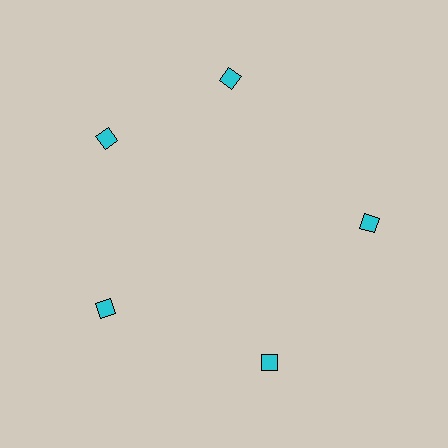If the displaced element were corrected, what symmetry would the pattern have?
It would have 5-fold rotational symmetry — the pattern would map onto itself every 72 degrees.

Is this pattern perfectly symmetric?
No. The 5 cyan diamonds are arranged in a ring, but one element near the 1 o'clock position is rotated out of alignment along the ring, breaking the 5-fold rotational symmetry.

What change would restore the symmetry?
The symmetry would be restored by rotating it back into even spacing with its neighbors so that all 5 diamonds sit at equal angles and equal distance from the center.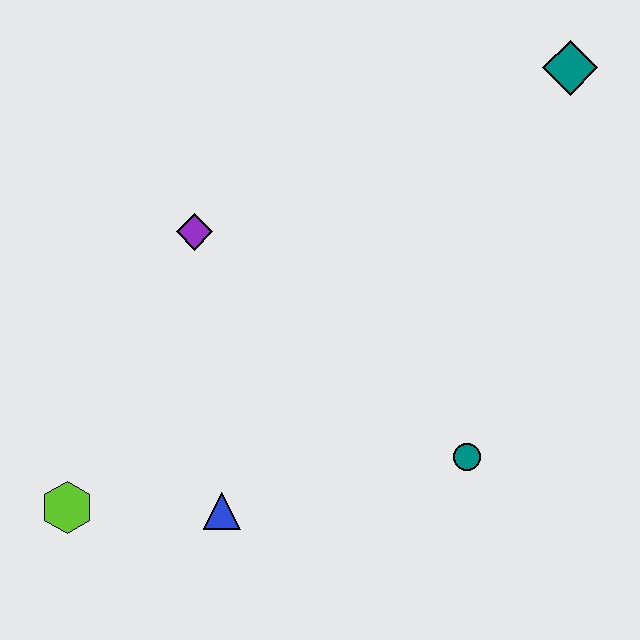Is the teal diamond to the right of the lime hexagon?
Yes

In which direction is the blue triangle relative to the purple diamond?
The blue triangle is below the purple diamond.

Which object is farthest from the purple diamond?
The teal diamond is farthest from the purple diamond.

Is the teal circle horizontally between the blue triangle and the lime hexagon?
No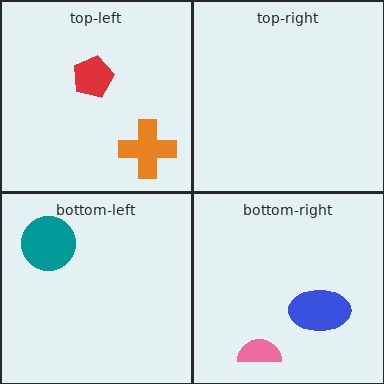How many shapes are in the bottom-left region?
1.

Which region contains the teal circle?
The bottom-left region.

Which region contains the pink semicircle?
The bottom-right region.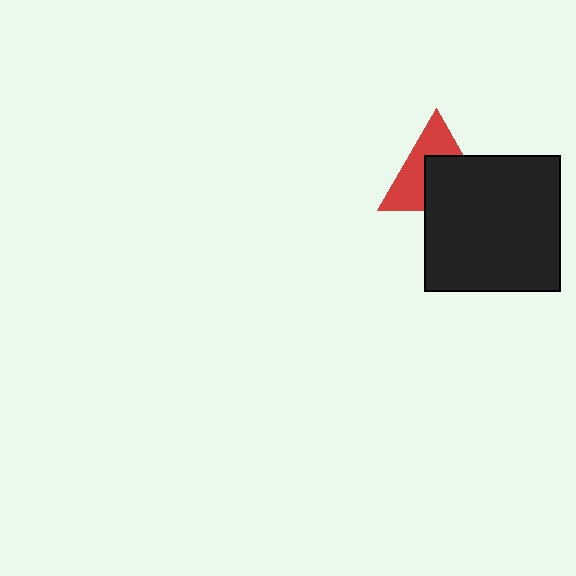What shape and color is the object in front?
The object in front is a black square.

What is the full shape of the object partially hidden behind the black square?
The partially hidden object is a red triangle.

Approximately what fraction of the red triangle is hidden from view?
Roughly 51% of the red triangle is hidden behind the black square.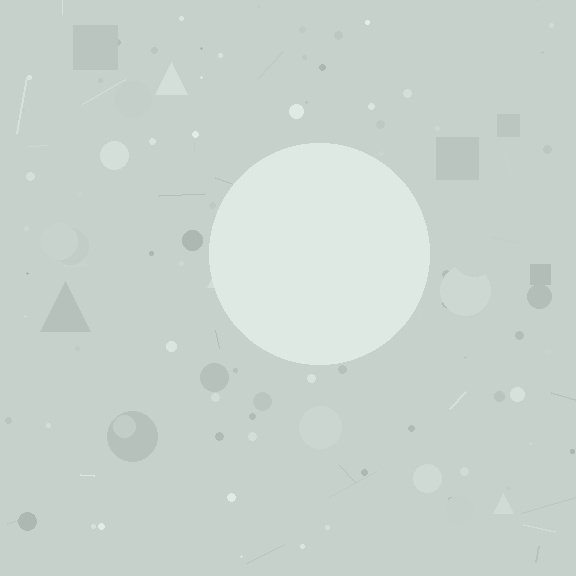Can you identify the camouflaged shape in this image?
The camouflaged shape is a circle.